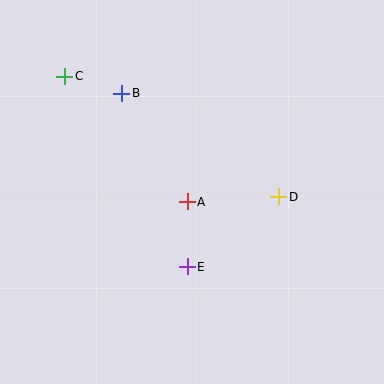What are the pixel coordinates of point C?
Point C is at (65, 76).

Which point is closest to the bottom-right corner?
Point D is closest to the bottom-right corner.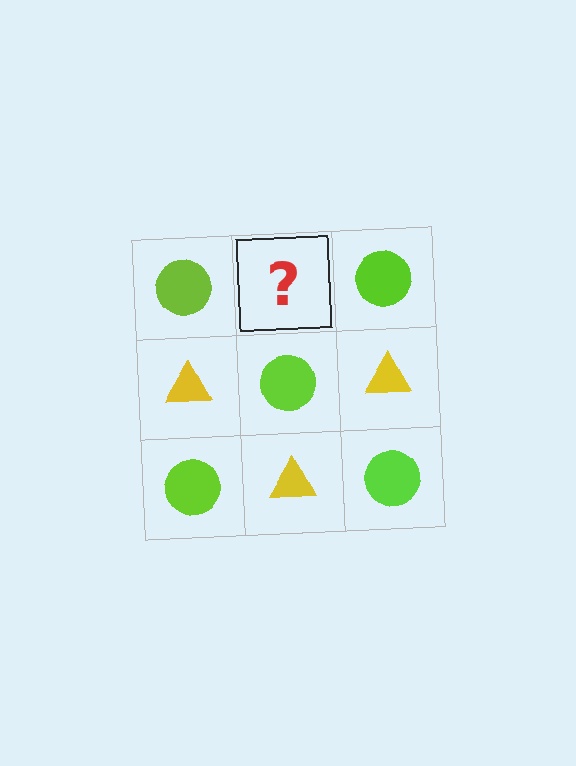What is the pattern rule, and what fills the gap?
The rule is that it alternates lime circle and yellow triangle in a checkerboard pattern. The gap should be filled with a yellow triangle.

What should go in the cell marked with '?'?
The missing cell should contain a yellow triangle.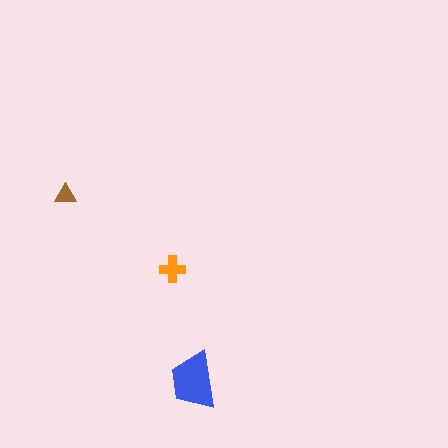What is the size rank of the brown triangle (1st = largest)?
3rd.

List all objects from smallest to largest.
The brown triangle, the orange cross, the blue trapezoid.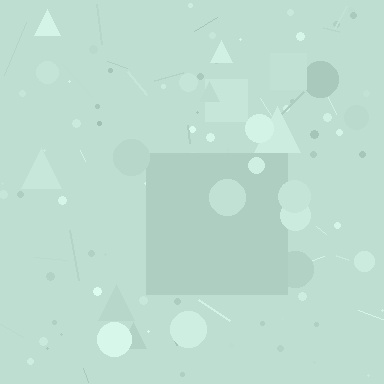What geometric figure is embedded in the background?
A square is embedded in the background.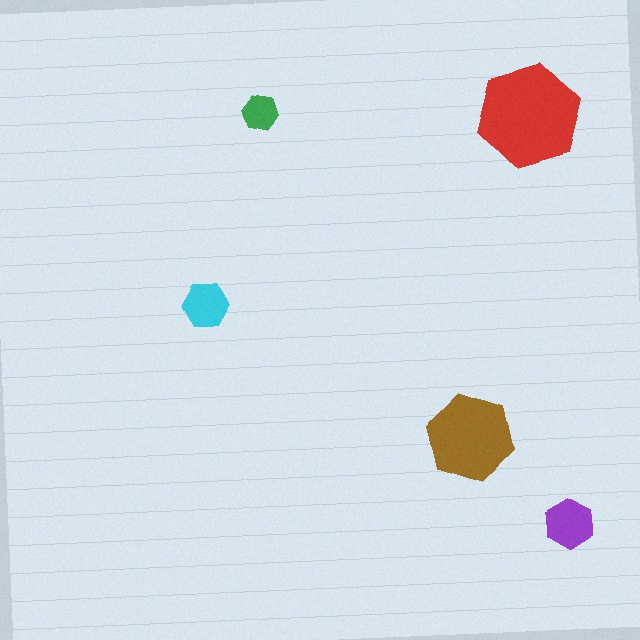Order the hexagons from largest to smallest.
the red one, the brown one, the purple one, the cyan one, the green one.